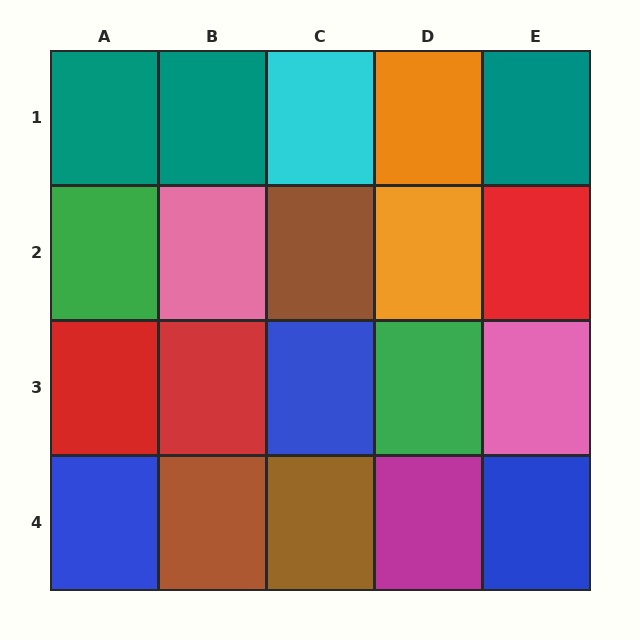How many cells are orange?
2 cells are orange.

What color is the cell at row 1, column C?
Cyan.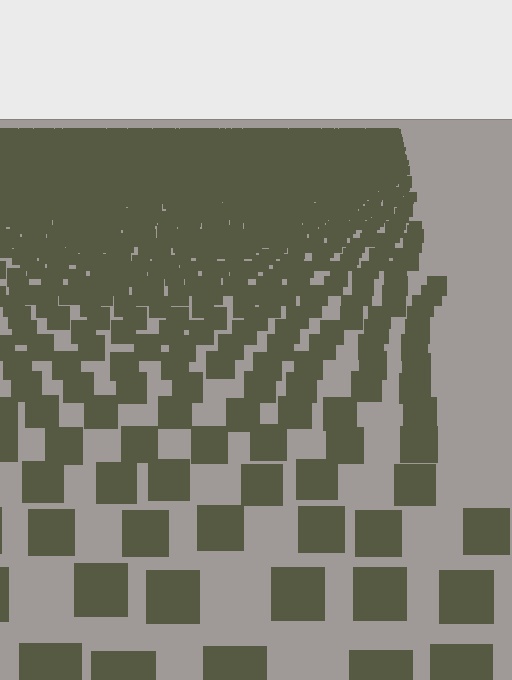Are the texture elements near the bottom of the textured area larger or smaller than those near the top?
Larger. Near the bottom, elements are closer to the viewer and appear at a bigger on-screen size.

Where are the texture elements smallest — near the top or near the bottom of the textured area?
Near the top.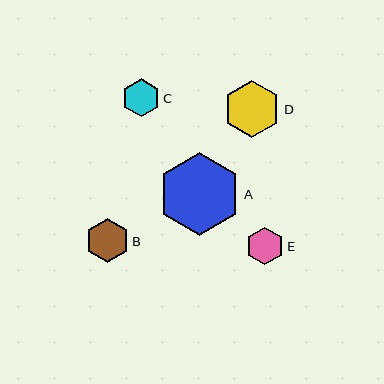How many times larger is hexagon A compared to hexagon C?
Hexagon A is approximately 2.1 times the size of hexagon C.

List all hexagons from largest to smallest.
From largest to smallest: A, D, B, C, E.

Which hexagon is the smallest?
Hexagon E is the smallest with a size of approximately 38 pixels.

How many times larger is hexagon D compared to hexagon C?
Hexagon D is approximately 1.5 times the size of hexagon C.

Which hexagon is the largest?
Hexagon A is the largest with a size of approximately 83 pixels.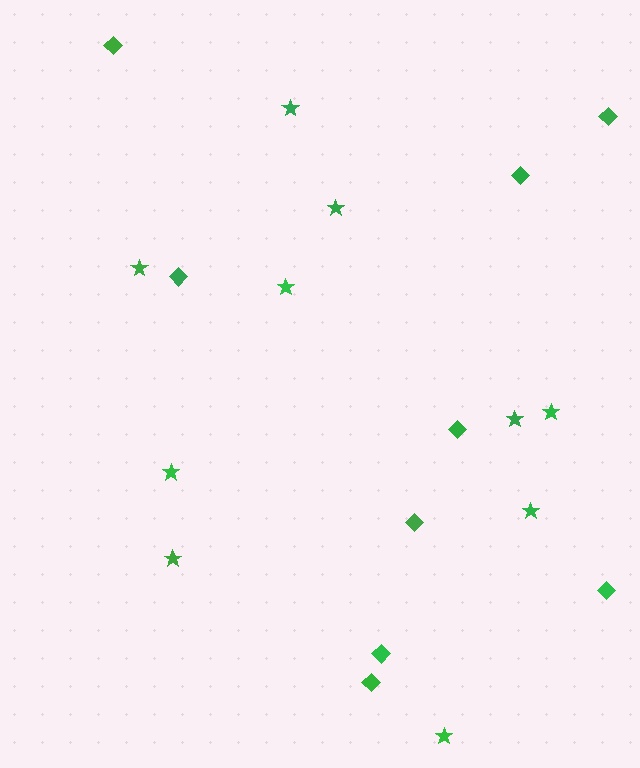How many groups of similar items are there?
There are 2 groups: one group of diamonds (9) and one group of stars (10).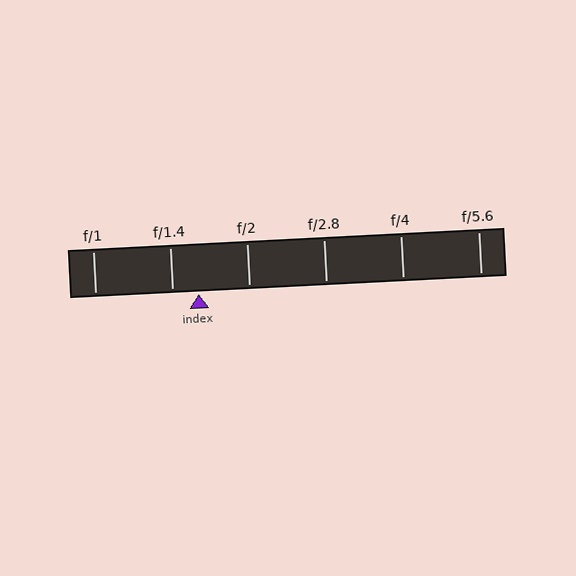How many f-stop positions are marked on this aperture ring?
There are 6 f-stop positions marked.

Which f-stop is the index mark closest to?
The index mark is closest to f/1.4.